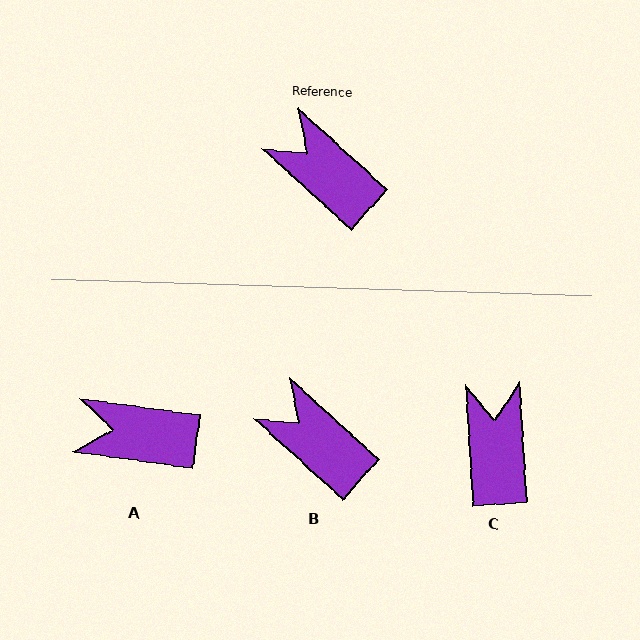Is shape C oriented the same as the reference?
No, it is off by about 44 degrees.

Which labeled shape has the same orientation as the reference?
B.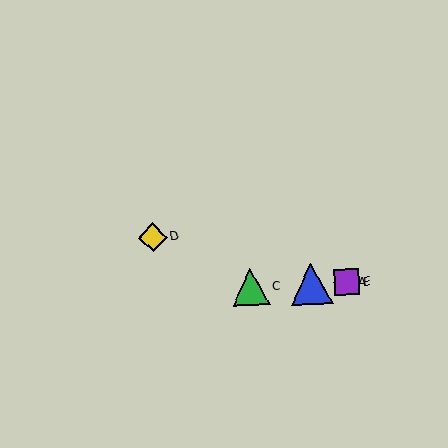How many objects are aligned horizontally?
4 objects (A, B, C, E) are aligned horizontally.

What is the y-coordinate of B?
Object B is at y≈284.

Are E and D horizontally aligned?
No, E is at y≈282 and D is at y≈237.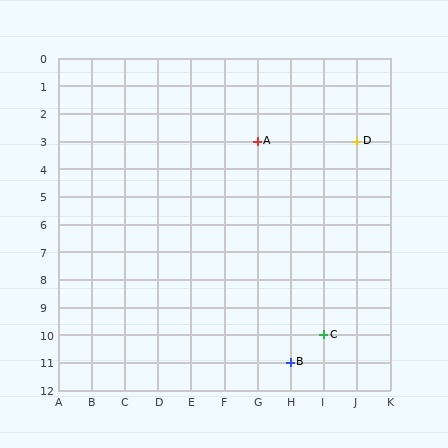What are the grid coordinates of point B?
Point B is at grid coordinates (H, 11).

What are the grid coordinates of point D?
Point D is at grid coordinates (J, 3).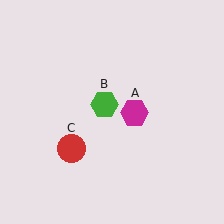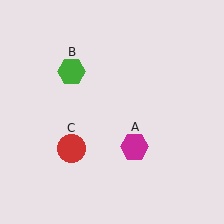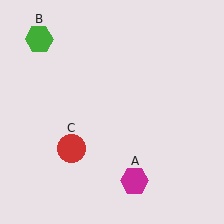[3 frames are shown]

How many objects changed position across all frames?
2 objects changed position: magenta hexagon (object A), green hexagon (object B).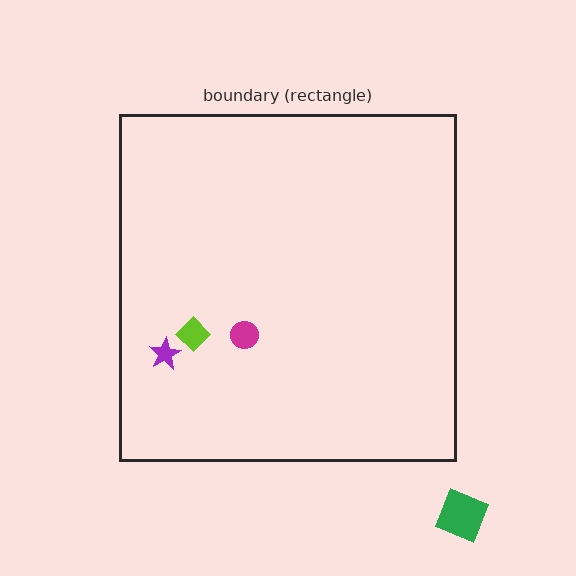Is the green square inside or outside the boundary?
Outside.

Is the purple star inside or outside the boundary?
Inside.